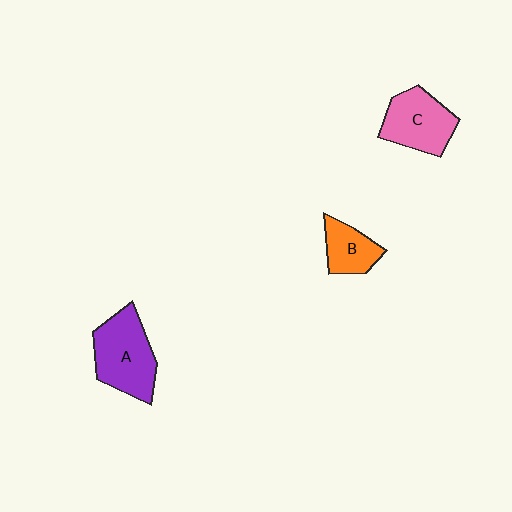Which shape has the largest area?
Shape A (purple).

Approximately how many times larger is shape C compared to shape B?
Approximately 1.5 times.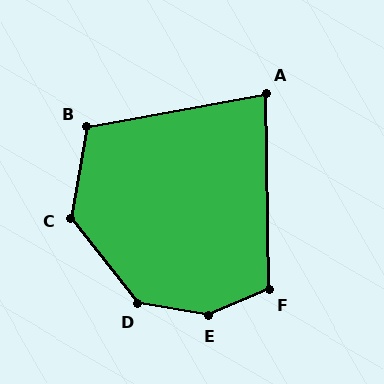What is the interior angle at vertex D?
Approximately 137 degrees (obtuse).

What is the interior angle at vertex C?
Approximately 132 degrees (obtuse).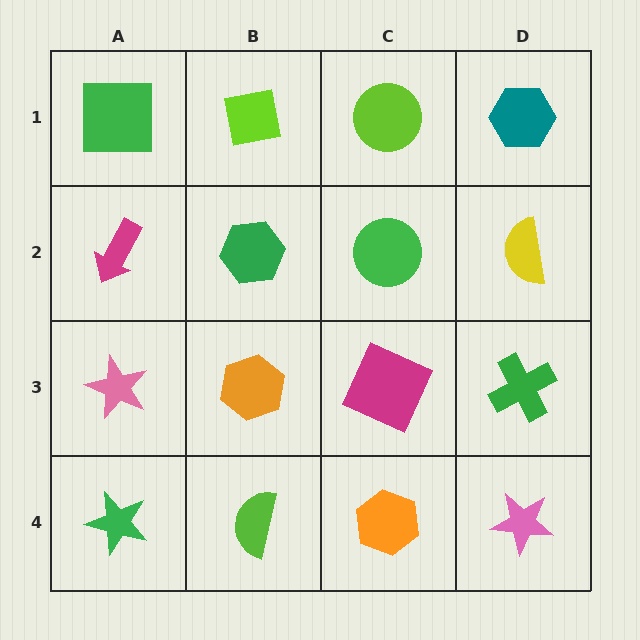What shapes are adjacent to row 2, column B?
A lime square (row 1, column B), an orange hexagon (row 3, column B), a magenta arrow (row 2, column A), a green circle (row 2, column C).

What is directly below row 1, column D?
A yellow semicircle.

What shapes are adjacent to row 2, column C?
A lime circle (row 1, column C), a magenta square (row 3, column C), a green hexagon (row 2, column B), a yellow semicircle (row 2, column D).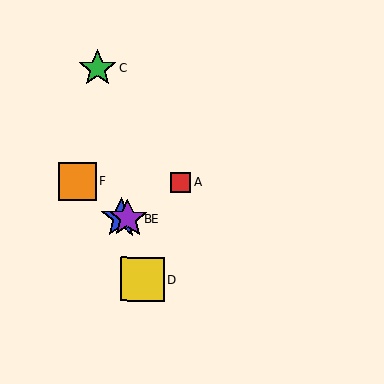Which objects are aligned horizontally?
Objects B, E are aligned horizontally.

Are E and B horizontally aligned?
Yes, both are at y≈218.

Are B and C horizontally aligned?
No, B is at y≈218 and C is at y≈69.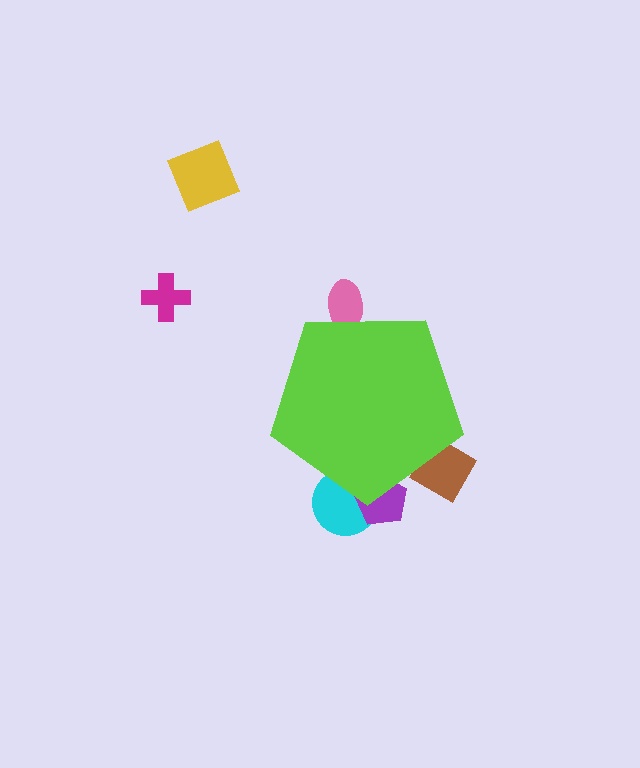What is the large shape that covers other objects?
A lime pentagon.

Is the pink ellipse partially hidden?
Yes, the pink ellipse is partially hidden behind the lime pentagon.